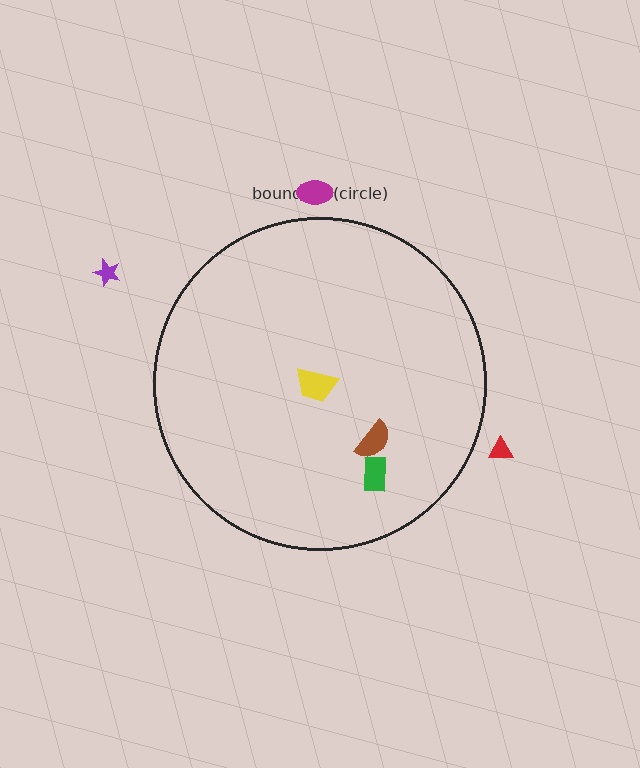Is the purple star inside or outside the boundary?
Outside.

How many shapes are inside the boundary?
3 inside, 3 outside.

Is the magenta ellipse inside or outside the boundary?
Outside.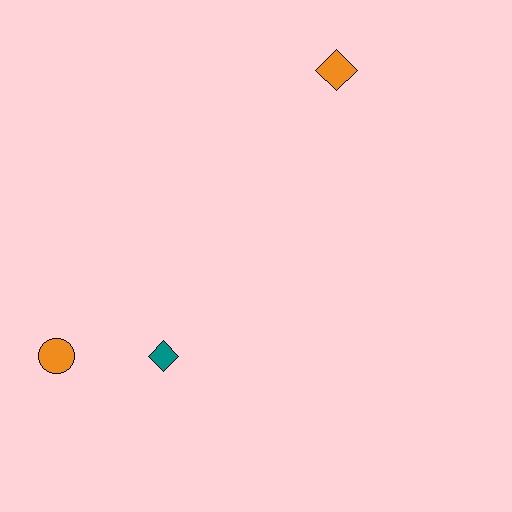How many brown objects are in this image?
There are no brown objects.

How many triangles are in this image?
There are no triangles.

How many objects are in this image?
There are 3 objects.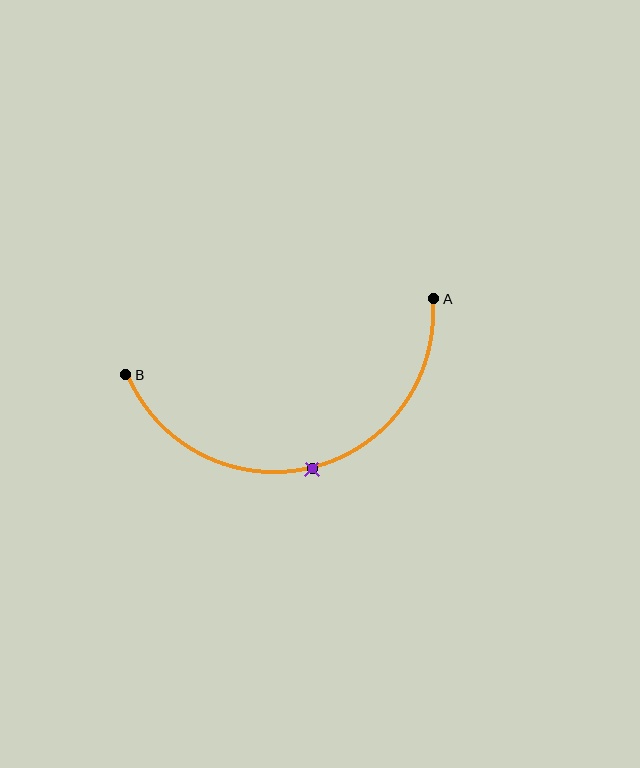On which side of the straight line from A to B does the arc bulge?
The arc bulges below the straight line connecting A and B.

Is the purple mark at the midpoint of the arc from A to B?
Yes. The purple mark lies on the arc at equal arc-length from both A and B — it is the arc midpoint.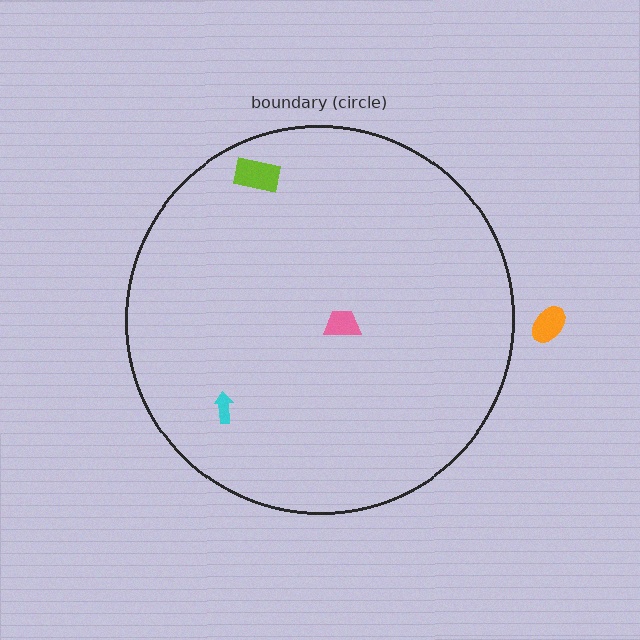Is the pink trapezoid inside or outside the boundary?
Inside.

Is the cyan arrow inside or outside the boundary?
Inside.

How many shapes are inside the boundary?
3 inside, 1 outside.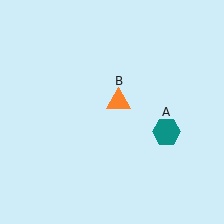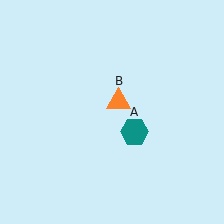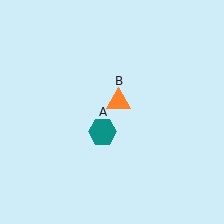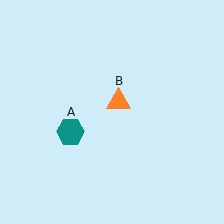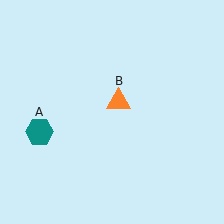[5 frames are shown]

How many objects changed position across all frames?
1 object changed position: teal hexagon (object A).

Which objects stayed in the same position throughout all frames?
Orange triangle (object B) remained stationary.